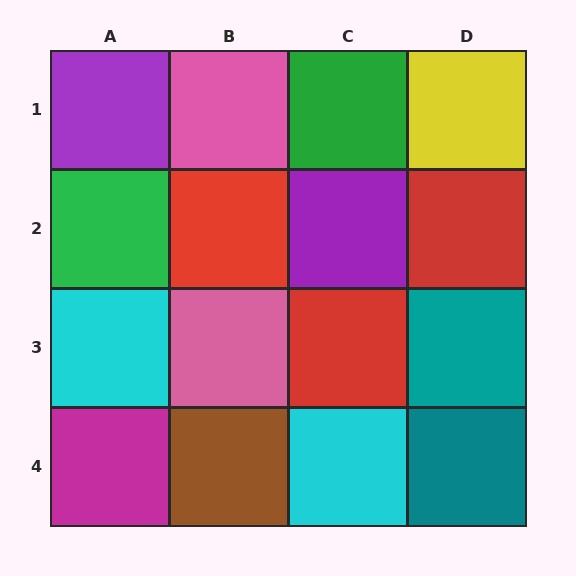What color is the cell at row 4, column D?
Teal.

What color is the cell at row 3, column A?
Cyan.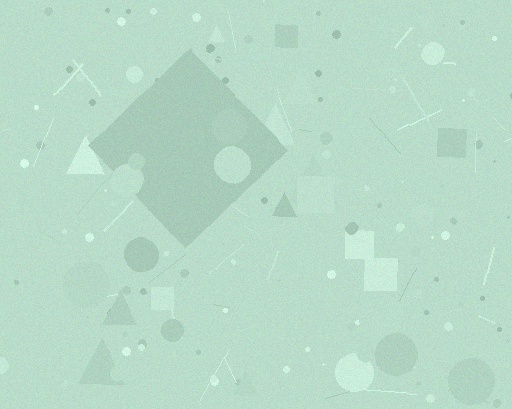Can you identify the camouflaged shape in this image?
The camouflaged shape is a diamond.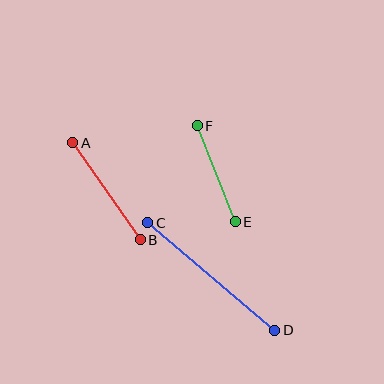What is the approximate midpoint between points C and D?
The midpoint is at approximately (211, 277) pixels.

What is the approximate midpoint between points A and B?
The midpoint is at approximately (107, 191) pixels.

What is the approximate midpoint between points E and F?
The midpoint is at approximately (216, 174) pixels.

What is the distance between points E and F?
The distance is approximately 103 pixels.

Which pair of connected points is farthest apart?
Points C and D are farthest apart.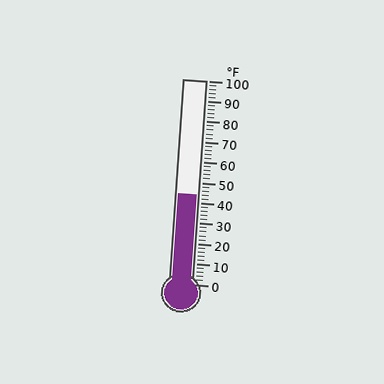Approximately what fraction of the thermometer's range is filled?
The thermometer is filled to approximately 45% of its range.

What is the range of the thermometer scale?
The thermometer scale ranges from 0°F to 100°F.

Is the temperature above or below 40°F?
The temperature is above 40°F.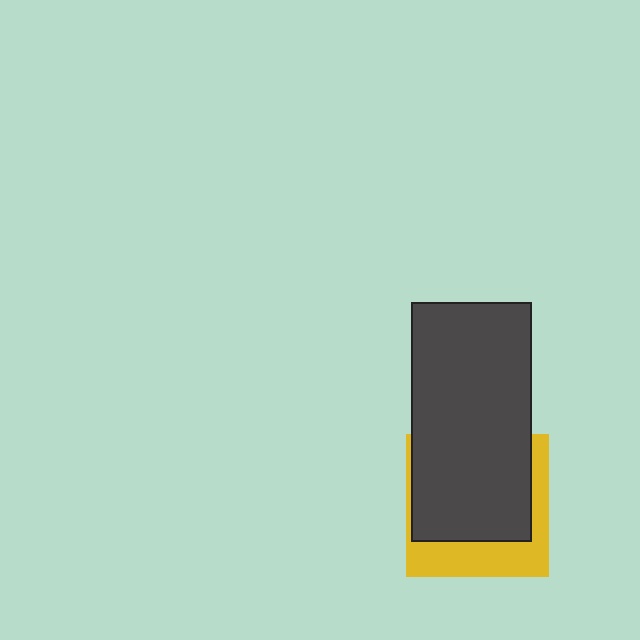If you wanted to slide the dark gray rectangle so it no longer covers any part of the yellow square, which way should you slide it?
Slide it up — that is the most direct way to separate the two shapes.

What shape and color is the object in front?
The object in front is a dark gray rectangle.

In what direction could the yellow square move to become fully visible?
The yellow square could move down. That would shift it out from behind the dark gray rectangle entirely.